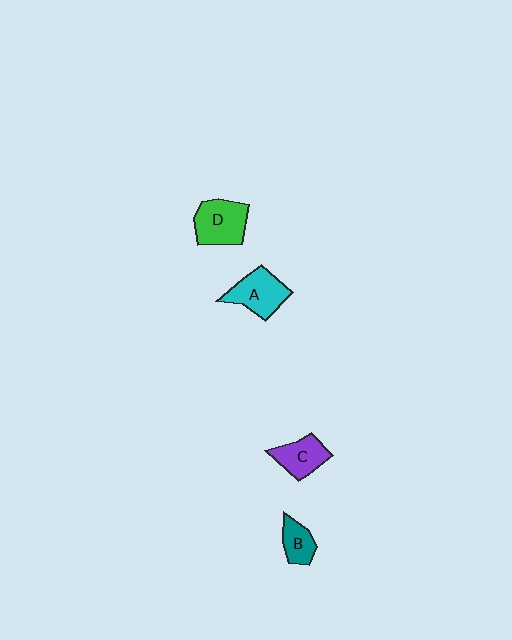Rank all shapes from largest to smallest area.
From largest to smallest: D (green), A (cyan), C (purple), B (teal).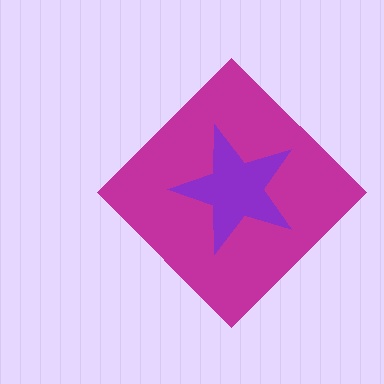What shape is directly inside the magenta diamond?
The purple star.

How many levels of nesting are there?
2.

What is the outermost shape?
The magenta diamond.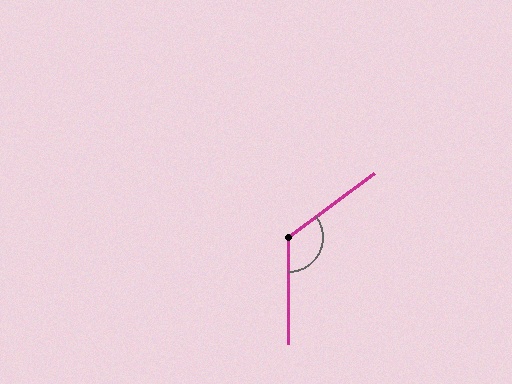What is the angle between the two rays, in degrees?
Approximately 127 degrees.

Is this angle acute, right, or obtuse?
It is obtuse.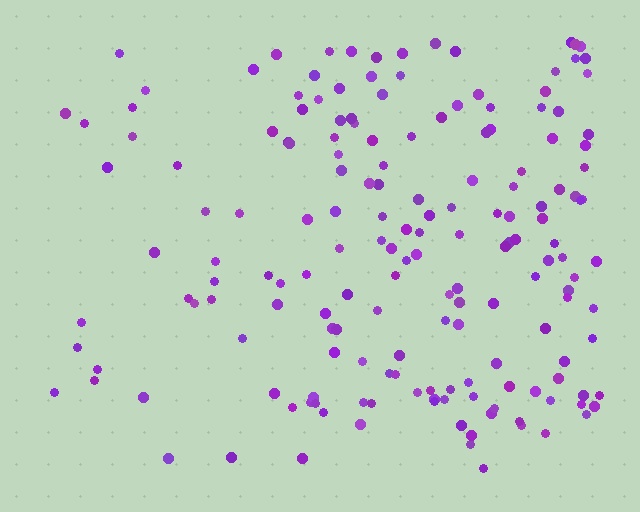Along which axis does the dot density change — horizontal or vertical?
Horizontal.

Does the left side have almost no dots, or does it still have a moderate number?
Still a moderate number, just noticeably fewer than the right.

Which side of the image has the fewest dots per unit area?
The left.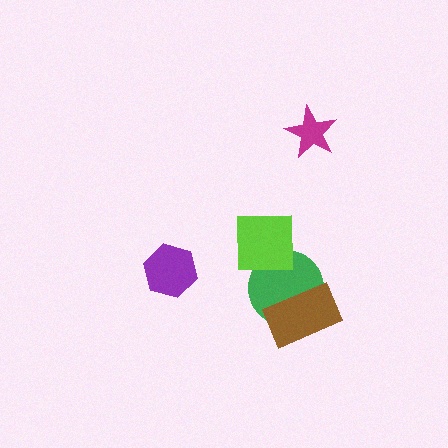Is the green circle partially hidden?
Yes, it is partially covered by another shape.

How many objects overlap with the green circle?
2 objects overlap with the green circle.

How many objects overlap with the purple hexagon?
0 objects overlap with the purple hexagon.